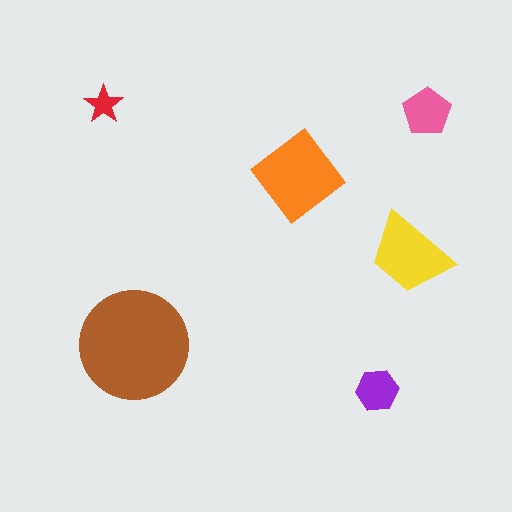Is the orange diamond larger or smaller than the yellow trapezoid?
Larger.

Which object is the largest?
The brown circle.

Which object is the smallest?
The red star.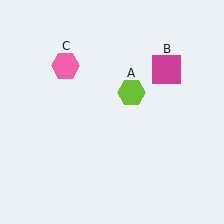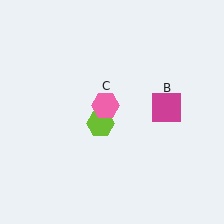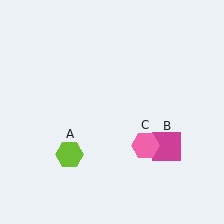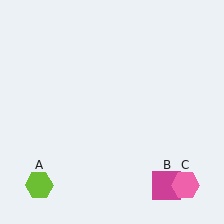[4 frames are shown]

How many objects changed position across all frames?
3 objects changed position: lime hexagon (object A), magenta square (object B), pink hexagon (object C).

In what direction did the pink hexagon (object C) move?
The pink hexagon (object C) moved down and to the right.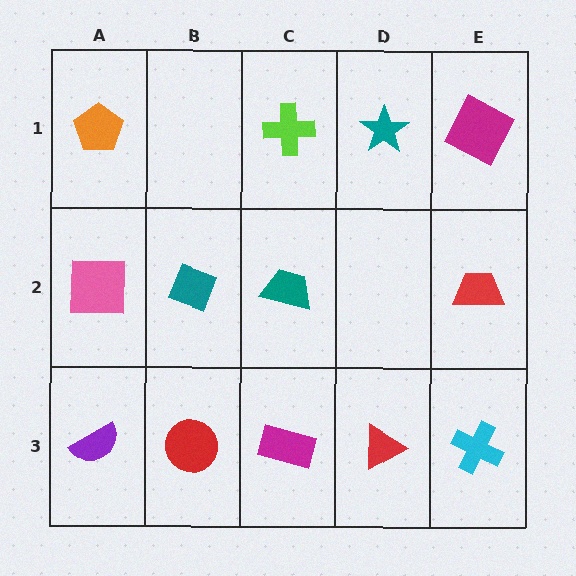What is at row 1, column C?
A lime cross.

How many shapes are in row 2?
4 shapes.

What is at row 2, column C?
A teal trapezoid.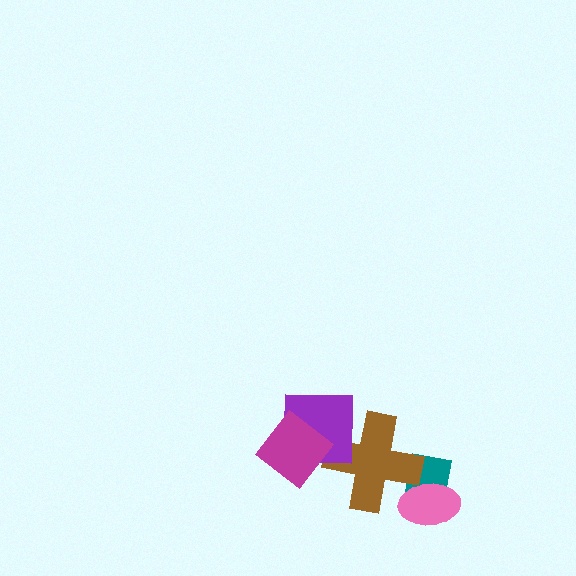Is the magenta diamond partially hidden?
No, no other shape covers it.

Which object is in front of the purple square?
The magenta diamond is in front of the purple square.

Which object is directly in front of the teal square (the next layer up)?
The brown cross is directly in front of the teal square.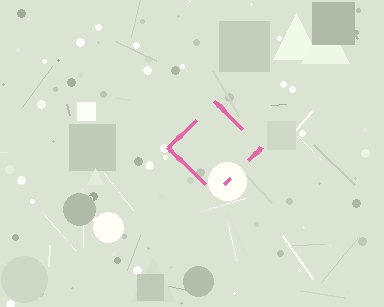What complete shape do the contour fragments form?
The contour fragments form a diamond.